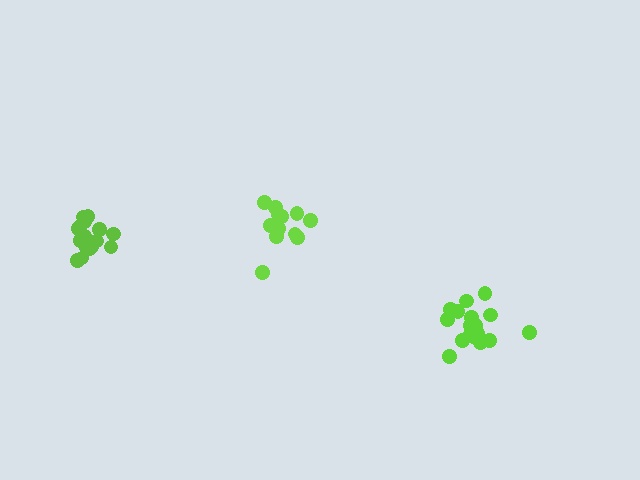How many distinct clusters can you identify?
There are 3 distinct clusters.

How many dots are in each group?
Group 1: 12 dots, Group 2: 17 dots, Group 3: 16 dots (45 total).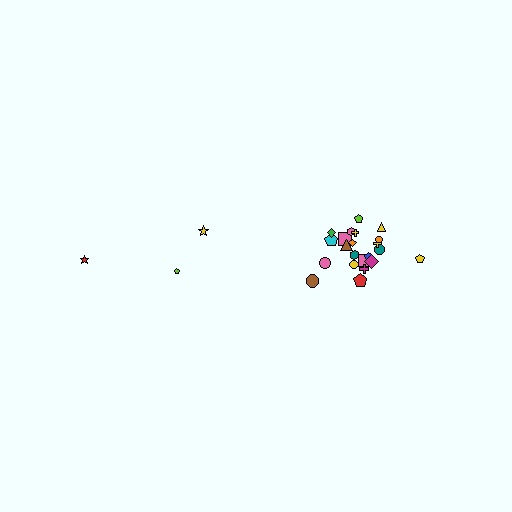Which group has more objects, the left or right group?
The right group.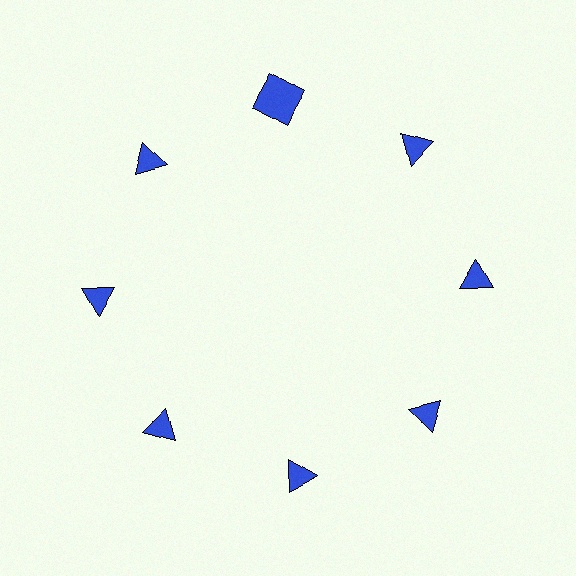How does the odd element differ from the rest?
It has a different shape: square instead of triangle.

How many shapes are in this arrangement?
There are 8 shapes arranged in a ring pattern.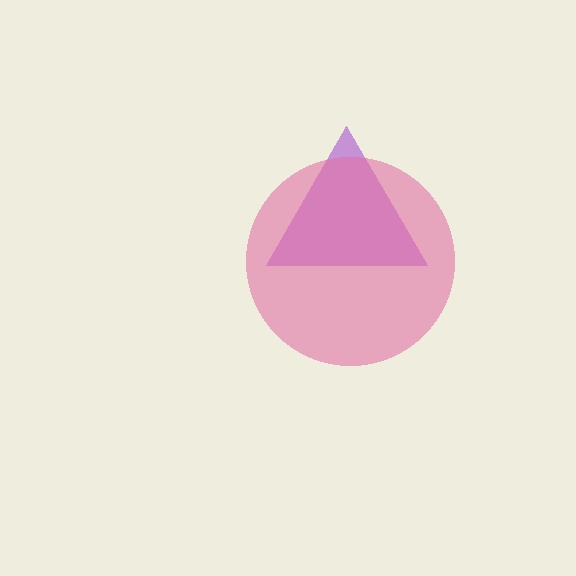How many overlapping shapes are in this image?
There are 2 overlapping shapes in the image.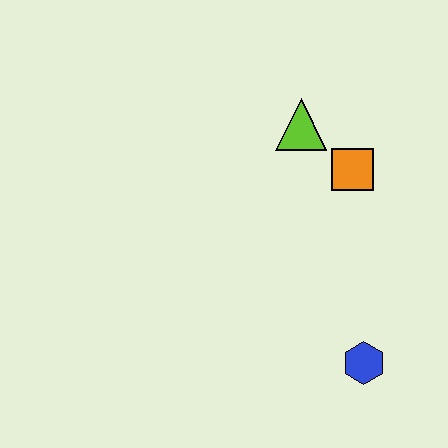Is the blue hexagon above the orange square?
No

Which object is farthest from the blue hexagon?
The lime triangle is farthest from the blue hexagon.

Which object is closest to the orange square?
The lime triangle is closest to the orange square.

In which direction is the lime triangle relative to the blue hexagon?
The lime triangle is above the blue hexagon.